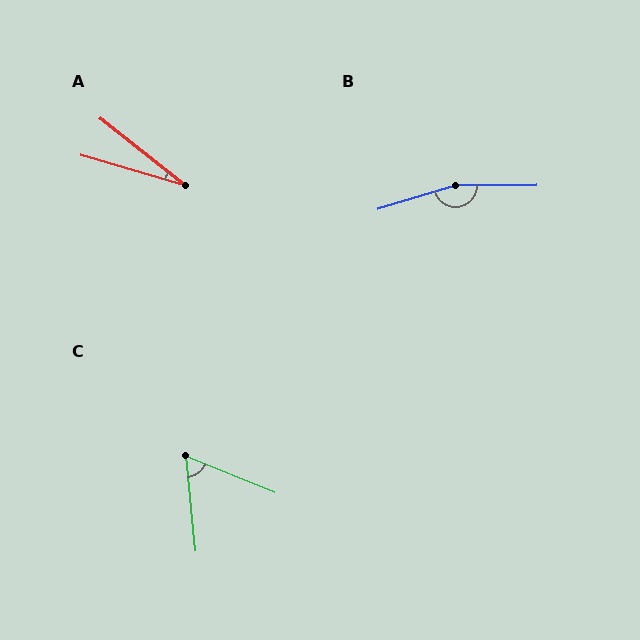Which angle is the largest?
B, at approximately 164 degrees.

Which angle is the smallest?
A, at approximately 22 degrees.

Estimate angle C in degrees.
Approximately 63 degrees.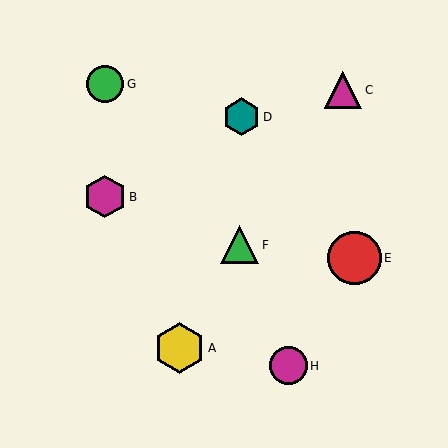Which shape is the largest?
The red circle (labeled E) is the largest.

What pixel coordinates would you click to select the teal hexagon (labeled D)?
Click at (242, 117) to select the teal hexagon D.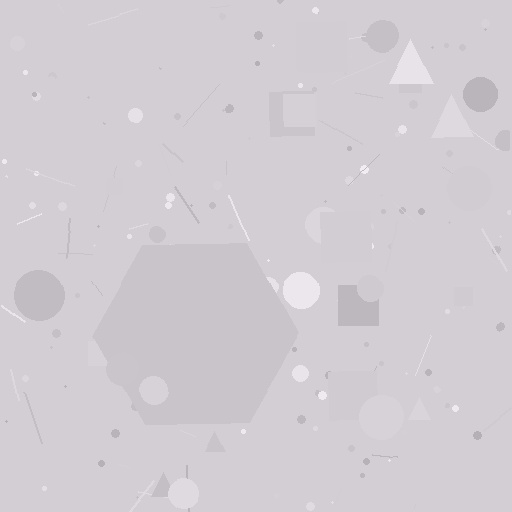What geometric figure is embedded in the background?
A hexagon is embedded in the background.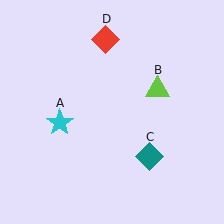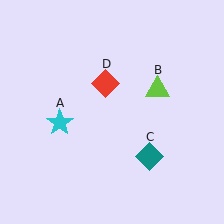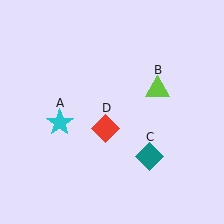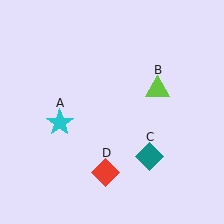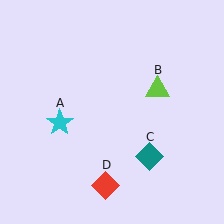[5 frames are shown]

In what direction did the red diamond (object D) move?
The red diamond (object D) moved down.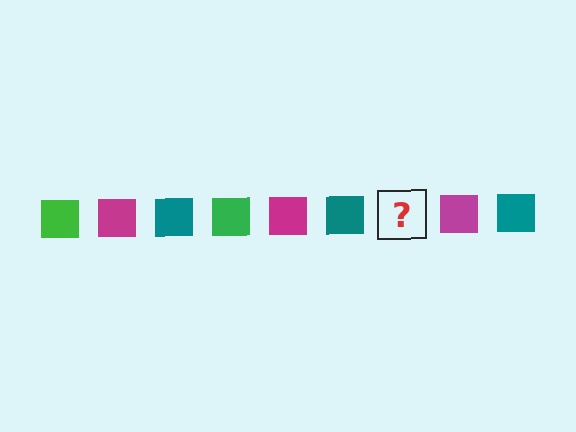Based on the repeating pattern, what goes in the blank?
The blank should be a green square.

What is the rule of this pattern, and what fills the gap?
The rule is that the pattern cycles through green, magenta, teal squares. The gap should be filled with a green square.